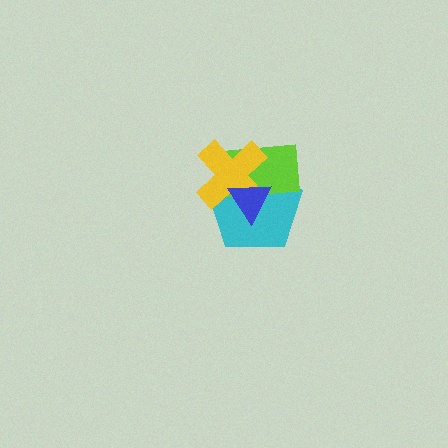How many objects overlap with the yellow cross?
3 objects overlap with the yellow cross.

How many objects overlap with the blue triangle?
3 objects overlap with the blue triangle.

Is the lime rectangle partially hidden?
Yes, it is partially covered by another shape.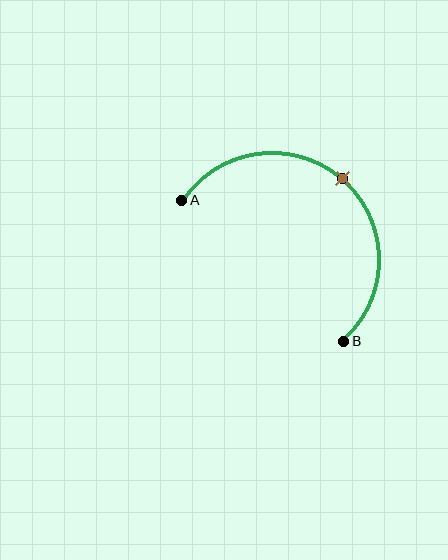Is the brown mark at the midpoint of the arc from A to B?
Yes. The brown mark lies on the arc at equal arc-length from both A and B — it is the arc midpoint.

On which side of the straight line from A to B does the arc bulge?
The arc bulges above and to the right of the straight line connecting A and B.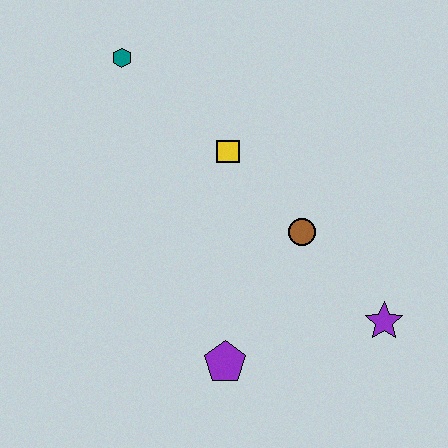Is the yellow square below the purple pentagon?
No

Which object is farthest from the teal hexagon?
The purple star is farthest from the teal hexagon.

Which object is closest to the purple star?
The brown circle is closest to the purple star.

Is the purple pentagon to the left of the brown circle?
Yes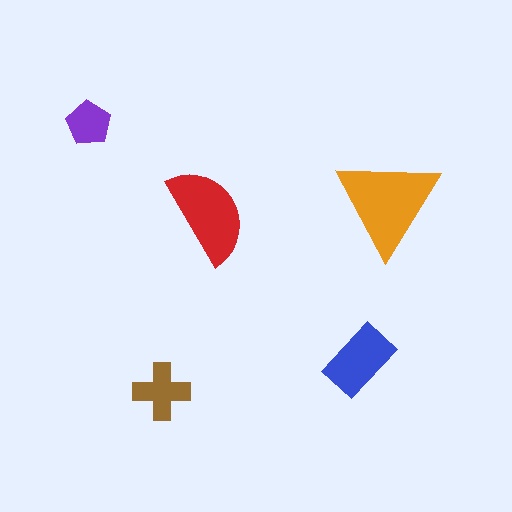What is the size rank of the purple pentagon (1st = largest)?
5th.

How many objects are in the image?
There are 5 objects in the image.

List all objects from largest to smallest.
The orange triangle, the red semicircle, the blue rectangle, the brown cross, the purple pentagon.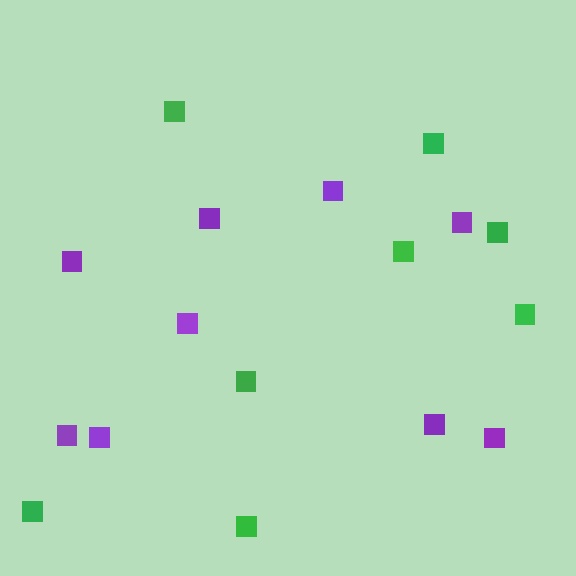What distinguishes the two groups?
There are 2 groups: one group of purple squares (9) and one group of green squares (8).